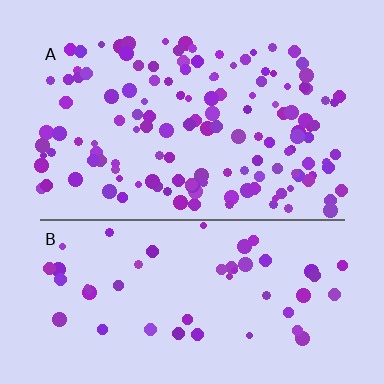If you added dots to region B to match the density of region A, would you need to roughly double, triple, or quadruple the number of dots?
Approximately triple.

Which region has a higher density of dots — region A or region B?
A (the top).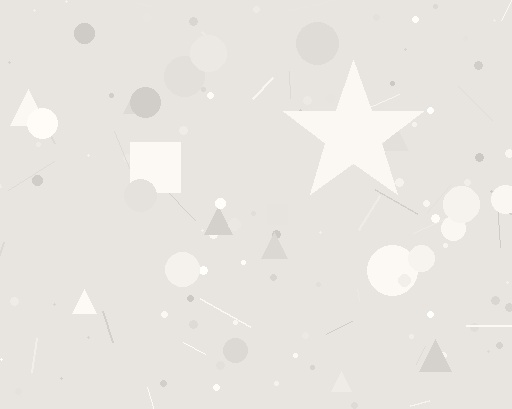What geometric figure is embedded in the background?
A star is embedded in the background.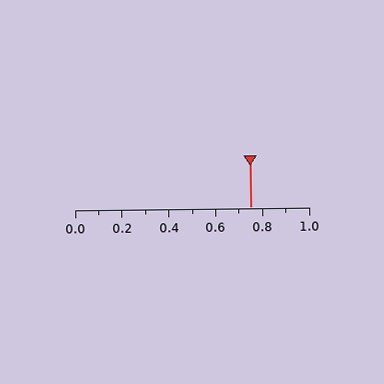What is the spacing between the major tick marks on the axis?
The major ticks are spaced 0.2 apart.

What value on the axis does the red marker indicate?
The marker indicates approximately 0.75.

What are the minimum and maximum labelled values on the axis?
The axis runs from 0.0 to 1.0.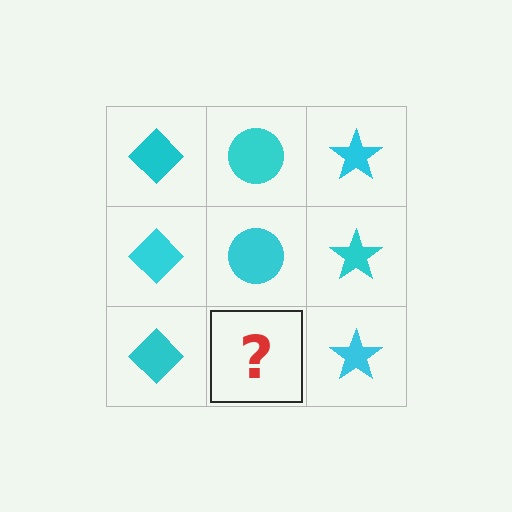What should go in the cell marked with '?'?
The missing cell should contain a cyan circle.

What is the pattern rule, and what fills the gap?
The rule is that each column has a consistent shape. The gap should be filled with a cyan circle.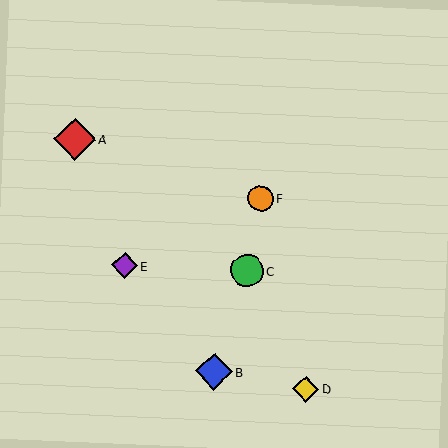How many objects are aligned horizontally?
2 objects (C, E) are aligned horizontally.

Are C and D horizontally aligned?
No, C is at y≈271 and D is at y≈389.